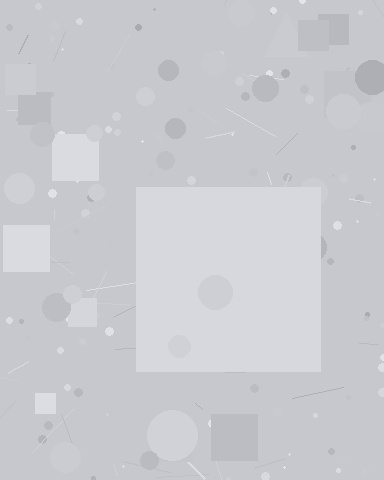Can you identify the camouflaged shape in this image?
The camouflaged shape is a square.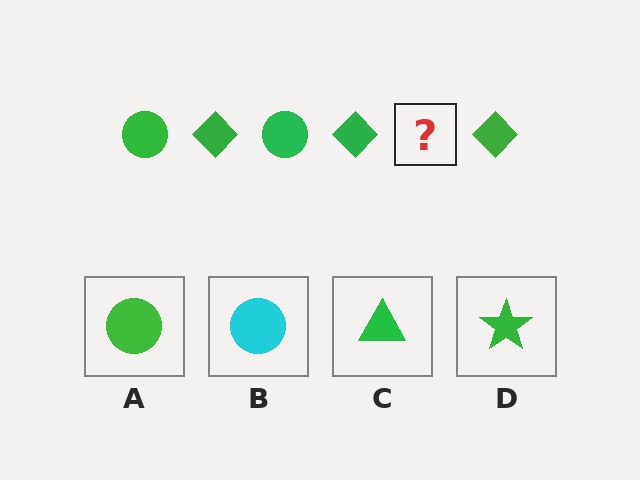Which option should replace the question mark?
Option A.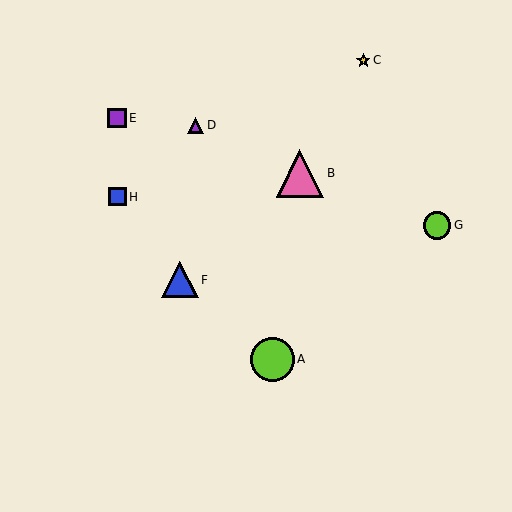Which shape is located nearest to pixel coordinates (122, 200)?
The blue square (labeled H) at (117, 197) is nearest to that location.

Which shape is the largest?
The pink triangle (labeled B) is the largest.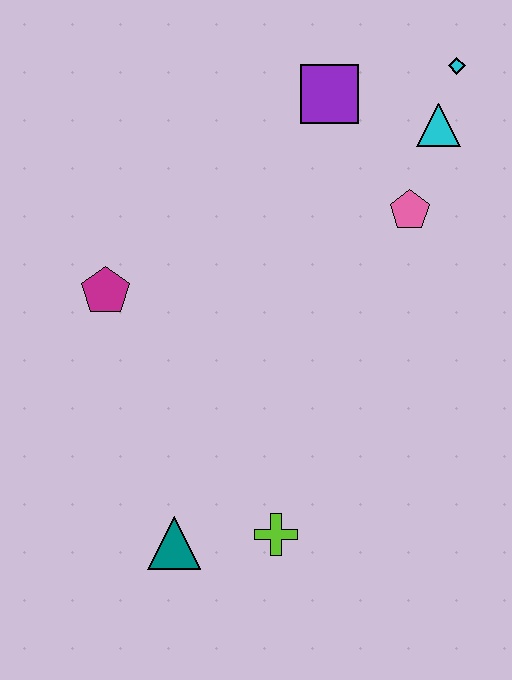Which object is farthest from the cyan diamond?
The teal triangle is farthest from the cyan diamond.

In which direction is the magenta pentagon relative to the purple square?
The magenta pentagon is to the left of the purple square.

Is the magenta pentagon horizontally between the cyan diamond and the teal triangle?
No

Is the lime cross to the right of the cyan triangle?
No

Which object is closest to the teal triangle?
The lime cross is closest to the teal triangle.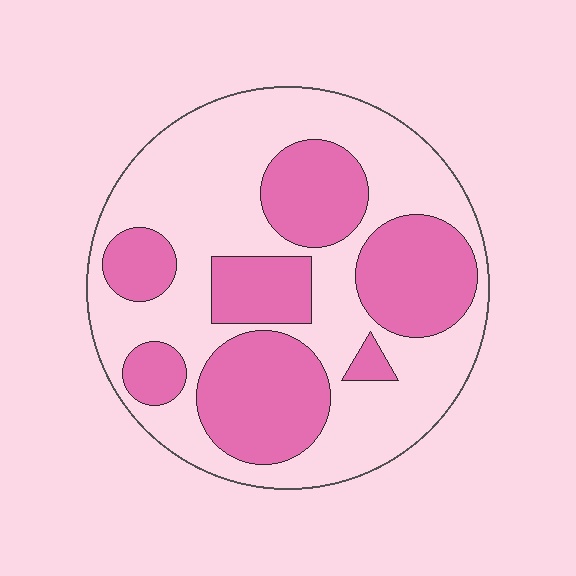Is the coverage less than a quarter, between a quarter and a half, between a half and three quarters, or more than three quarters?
Between a quarter and a half.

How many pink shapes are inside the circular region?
7.